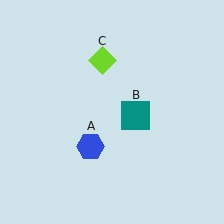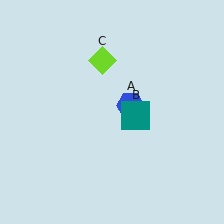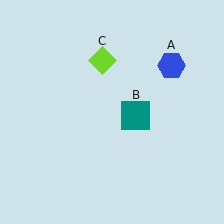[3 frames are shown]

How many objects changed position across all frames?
1 object changed position: blue hexagon (object A).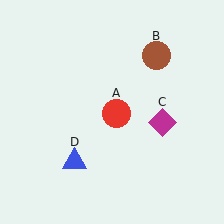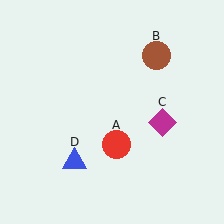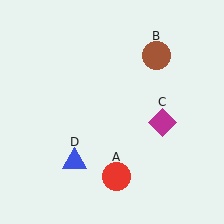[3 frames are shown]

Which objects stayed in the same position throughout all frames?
Brown circle (object B) and magenta diamond (object C) and blue triangle (object D) remained stationary.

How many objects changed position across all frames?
1 object changed position: red circle (object A).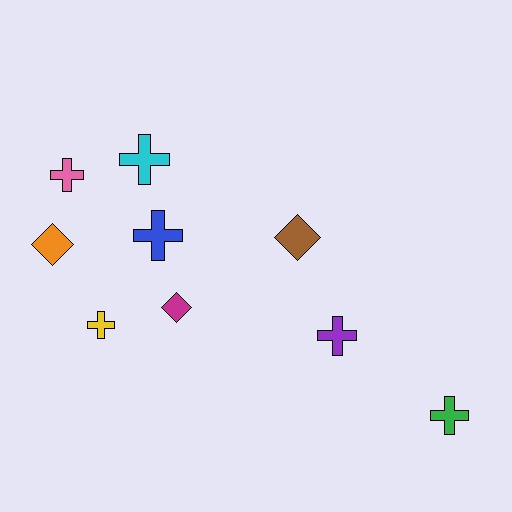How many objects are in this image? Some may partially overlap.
There are 9 objects.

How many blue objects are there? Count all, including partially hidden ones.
There is 1 blue object.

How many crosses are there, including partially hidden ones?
There are 6 crosses.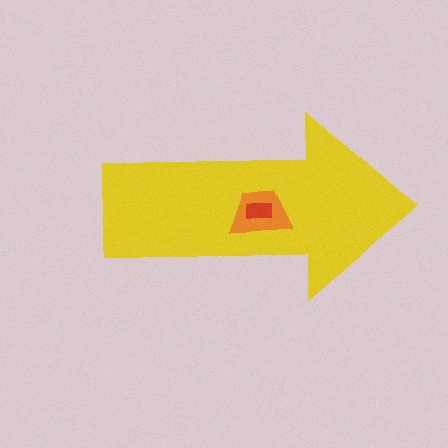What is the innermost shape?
The red rectangle.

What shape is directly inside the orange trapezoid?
The red rectangle.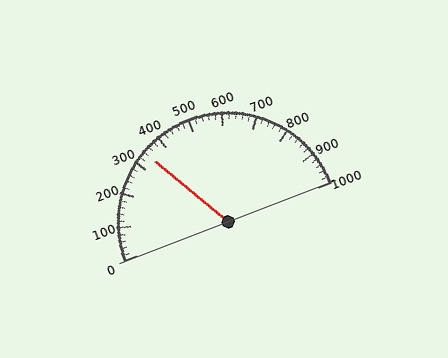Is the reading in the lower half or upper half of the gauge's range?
The reading is in the lower half of the range (0 to 1000).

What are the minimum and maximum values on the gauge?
The gauge ranges from 0 to 1000.